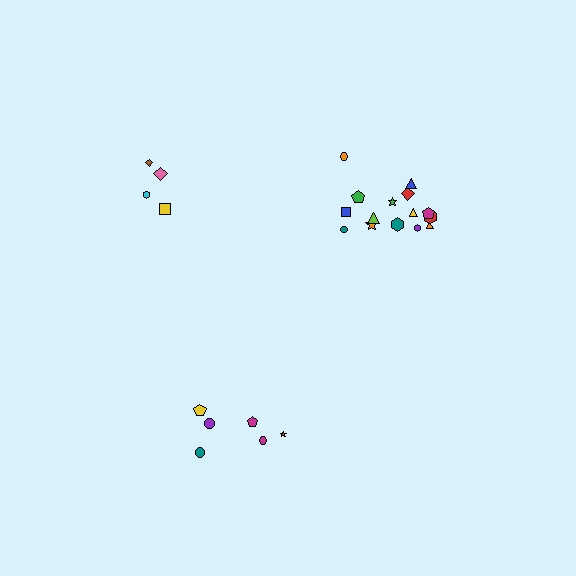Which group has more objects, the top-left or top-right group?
The top-right group.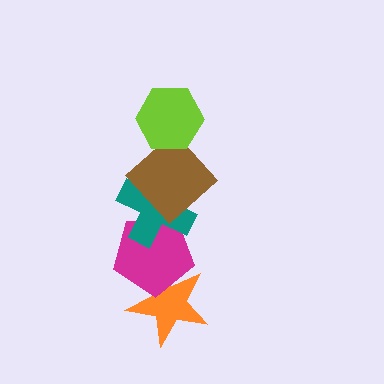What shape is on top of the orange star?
The magenta pentagon is on top of the orange star.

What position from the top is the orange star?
The orange star is 5th from the top.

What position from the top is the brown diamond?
The brown diamond is 2nd from the top.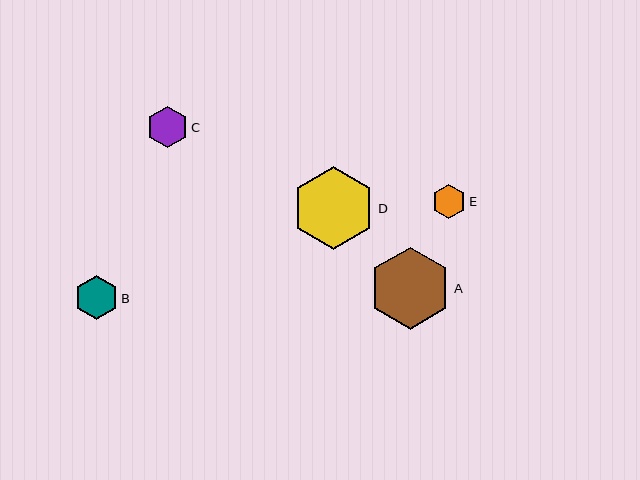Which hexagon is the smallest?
Hexagon E is the smallest with a size of approximately 34 pixels.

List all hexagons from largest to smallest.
From largest to smallest: D, A, B, C, E.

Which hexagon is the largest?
Hexagon D is the largest with a size of approximately 83 pixels.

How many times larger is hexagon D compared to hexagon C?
Hexagon D is approximately 2.0 times the size of hexagon C.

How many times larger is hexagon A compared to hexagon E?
Hexagon A is approximately 2.4 times the size of hexagon E.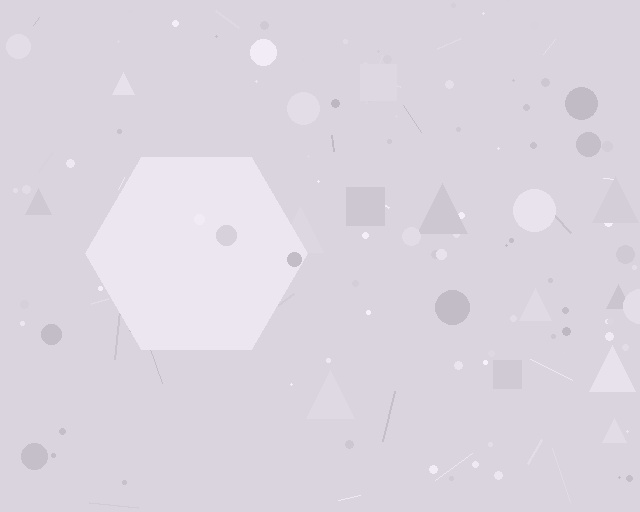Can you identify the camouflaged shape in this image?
The camouflaged shape is a hexagon.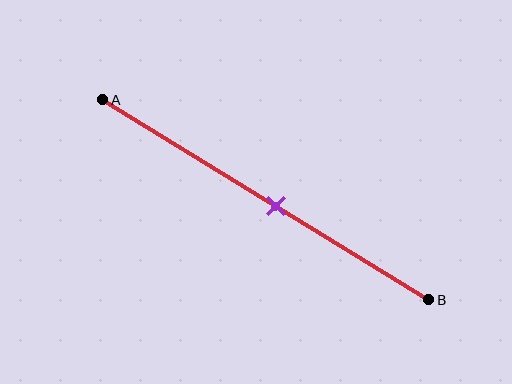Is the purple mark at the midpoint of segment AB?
No, the mark is at about 55% from A, not at the 50% midpoint.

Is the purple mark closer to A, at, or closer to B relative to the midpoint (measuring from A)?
The purple mark is closer to point B than the midpoint of segment AB.